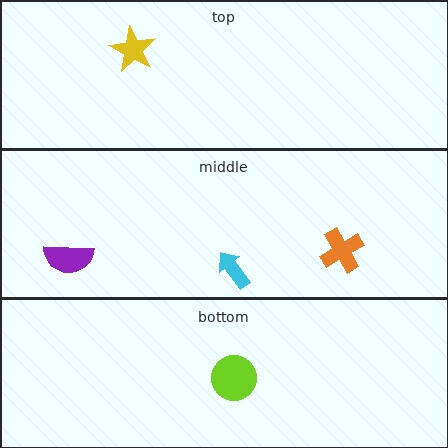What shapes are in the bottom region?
The lime circle.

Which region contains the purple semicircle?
The middle region.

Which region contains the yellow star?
The top region.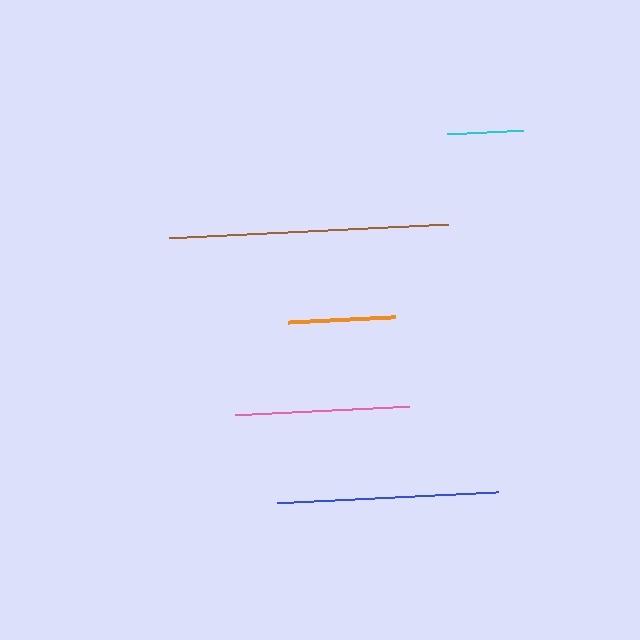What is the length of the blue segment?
The blue segment is approximately 222 pixels long.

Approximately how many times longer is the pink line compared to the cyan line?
The pink line is approximately 2.3 times the length of the cyan line.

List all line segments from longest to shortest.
From longest to shortest: brown, blue, pink, orange, cyan.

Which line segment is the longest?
The brown line is the longest at approximately 281 pixels.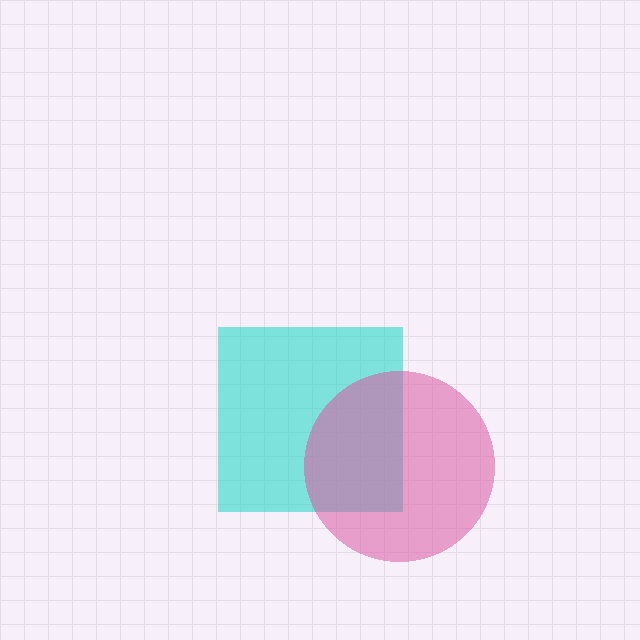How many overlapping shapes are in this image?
There are 2 overlapping shapes in the image.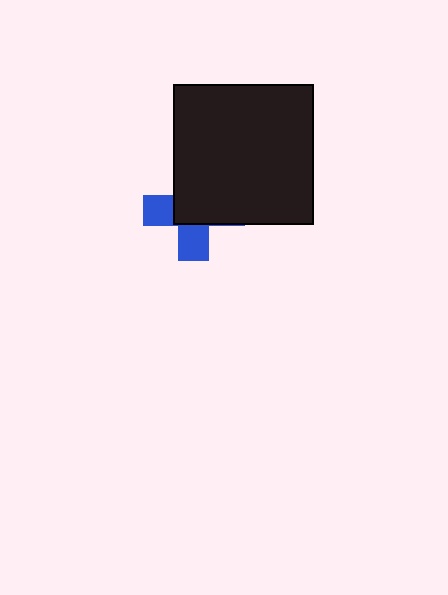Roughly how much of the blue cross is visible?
A small part of it is visible (roughly 38%).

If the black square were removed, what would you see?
You would see the complete blue cross.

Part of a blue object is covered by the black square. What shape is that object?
It is a cross.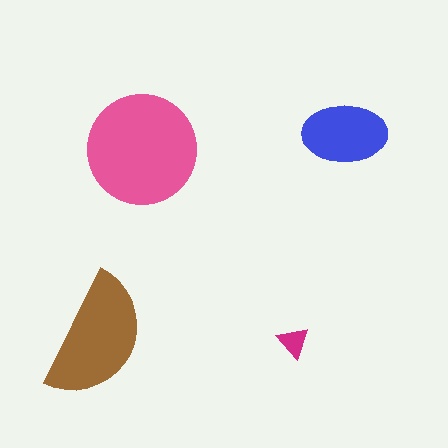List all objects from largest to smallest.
The pink circle, the brown semicircle, the blue ellipse, the magenta triangle.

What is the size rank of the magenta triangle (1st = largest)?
4th.